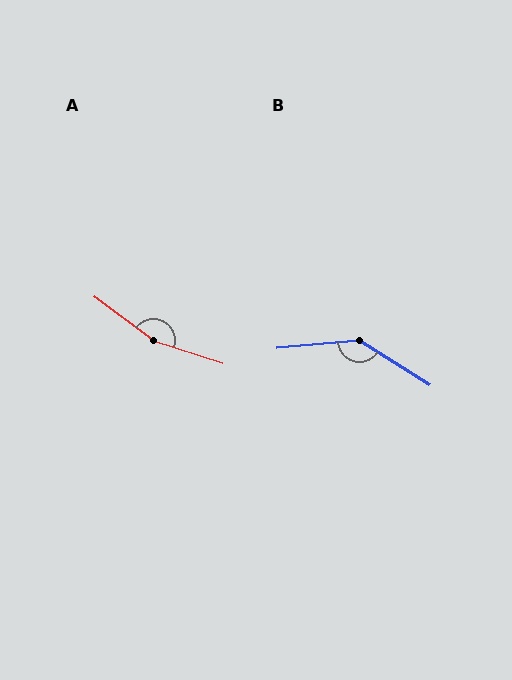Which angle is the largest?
A, at approximately 162 degrees.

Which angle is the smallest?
B, at approximately 143 degrees.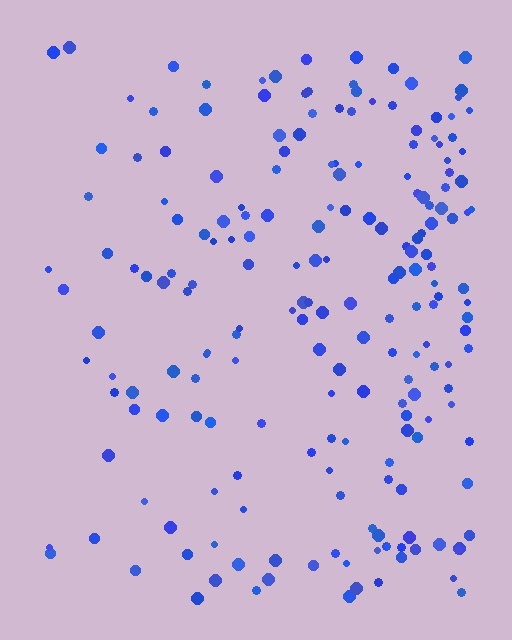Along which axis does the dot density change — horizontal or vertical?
Horizontal.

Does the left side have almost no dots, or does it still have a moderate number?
Still a moderate number, just noticeably fewer than the right.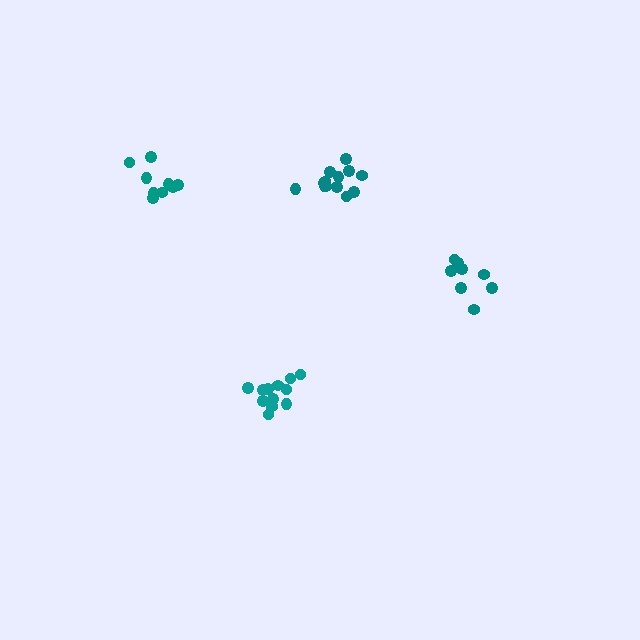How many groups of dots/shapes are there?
There are 4 groups.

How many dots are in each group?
Group 1: 9 dots, Group 2: 12 dots, Group 3: 13 dots, Group 4: 8 dots (42 total).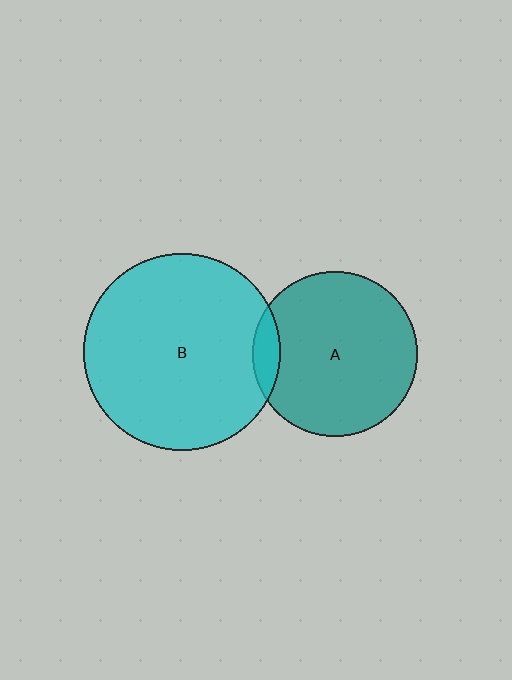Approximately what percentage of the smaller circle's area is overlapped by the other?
Approximately 10%.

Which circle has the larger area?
Circle B (cyan).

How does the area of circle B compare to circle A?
Approximately 1.4 times.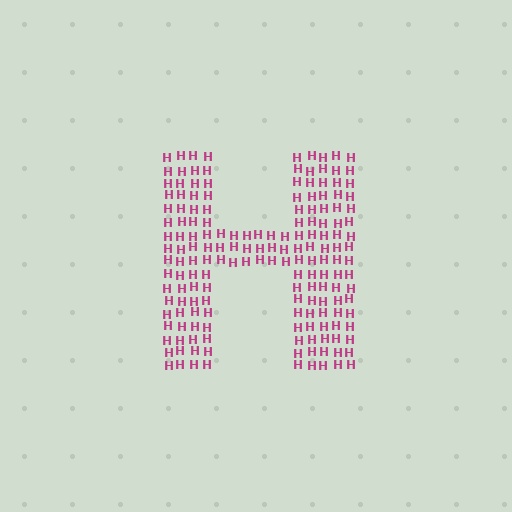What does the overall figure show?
The overall figure shows the letter H.